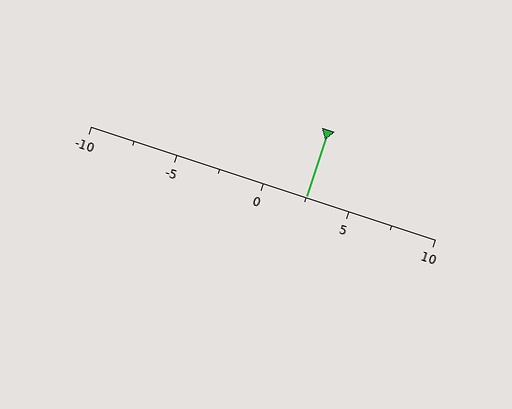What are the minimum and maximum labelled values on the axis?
The axis runs from -10 to 10.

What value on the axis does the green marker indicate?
The marker indicates approximately 2.5.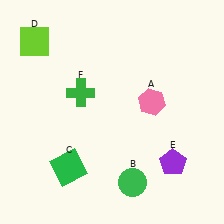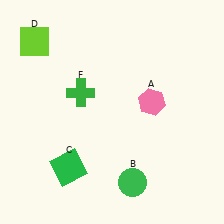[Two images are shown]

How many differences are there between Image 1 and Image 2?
There is 1 difference between the two images.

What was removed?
The purple pentagon (E) was removed in Image 2.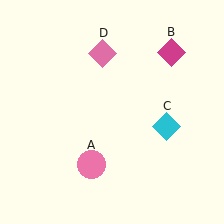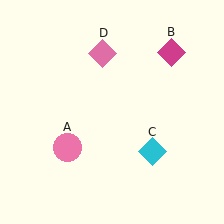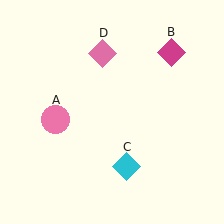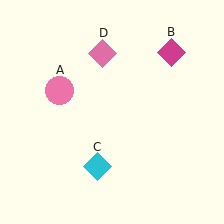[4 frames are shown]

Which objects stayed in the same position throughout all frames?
Magenta diamond (object B) and pink diamond (object D) remained stationary.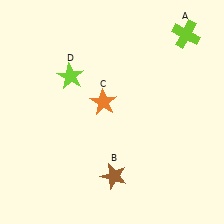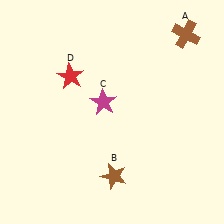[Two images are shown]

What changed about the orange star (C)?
In Image 1, C is orange. In Image 2, it changed to magenta.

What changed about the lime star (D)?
In Image 1, D is lime. In Image 2, it changed to red.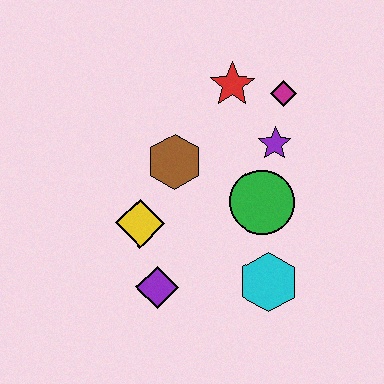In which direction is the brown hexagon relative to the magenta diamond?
The brown hexagon is to the left of the magenta diamond.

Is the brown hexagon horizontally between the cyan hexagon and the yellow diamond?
Yes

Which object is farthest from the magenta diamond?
The purple diamond is farthest from the magenta diamond.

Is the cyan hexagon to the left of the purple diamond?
No